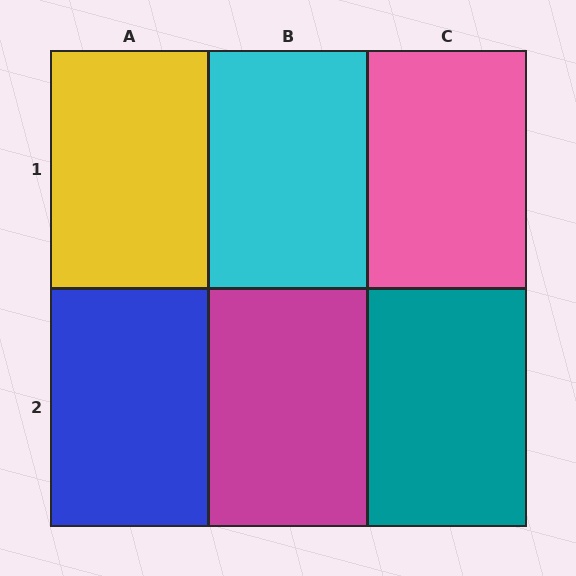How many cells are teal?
1 cell is teal.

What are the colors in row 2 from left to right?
Blue, magenta, teal.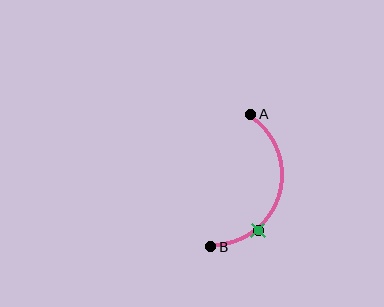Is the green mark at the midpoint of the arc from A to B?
No. The green mark lies on the arc but is closer to endpoint B. The arc midpoint would be at the point on the curve equidistant along the arc from both A and B.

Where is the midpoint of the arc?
The arc midpoint is the point on the curve farthest from the straight line joining A and B. It sits to the right of that line.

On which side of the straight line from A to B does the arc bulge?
The arc bulges to the right of the straight line connecting A and B.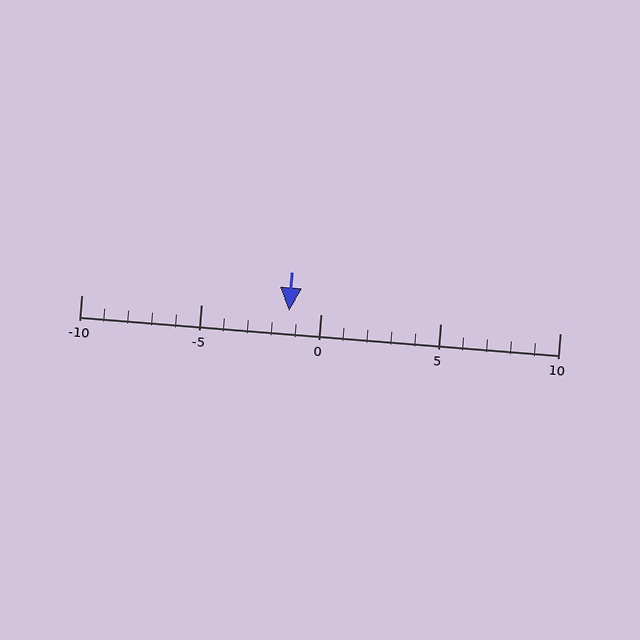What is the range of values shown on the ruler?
The ruler shows values from -10 to 10.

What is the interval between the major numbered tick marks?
The major tick marks are spaced 5 units apart.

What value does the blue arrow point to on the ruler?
The blue arrow points to approximately -1.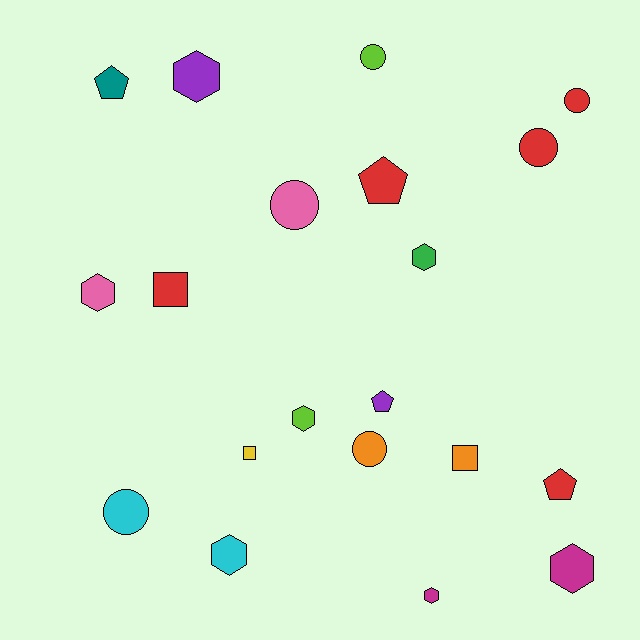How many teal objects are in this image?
There is 1 teal object.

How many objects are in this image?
There are 20 objects.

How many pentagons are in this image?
There are 4 pentagons.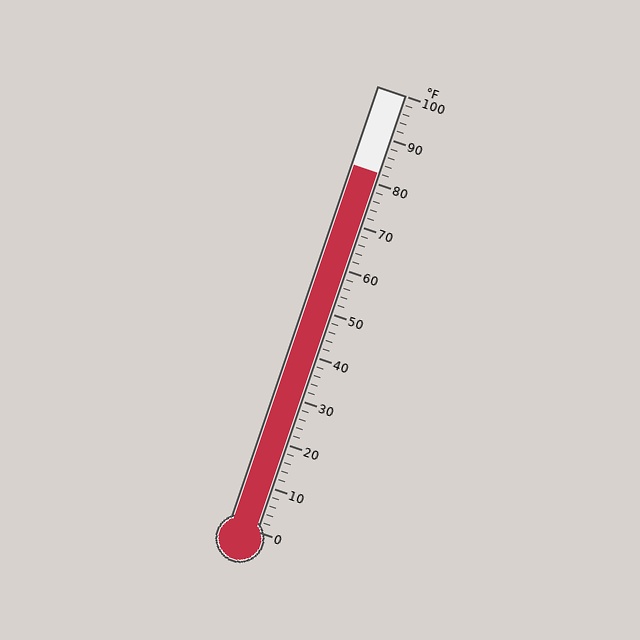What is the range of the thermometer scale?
The thermometer scale ranges from 0°F to 100°F.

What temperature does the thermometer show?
The thermometer shows approximately 82°F.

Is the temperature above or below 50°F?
The temperature is above 50°F.